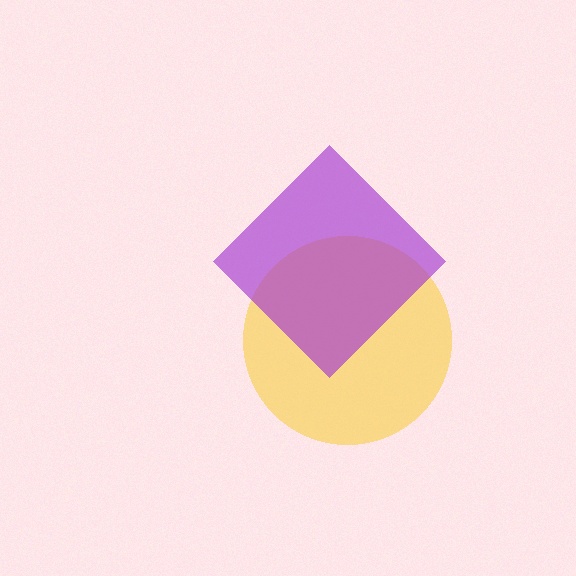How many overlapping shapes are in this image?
There are 2 overlapping shapes in the image.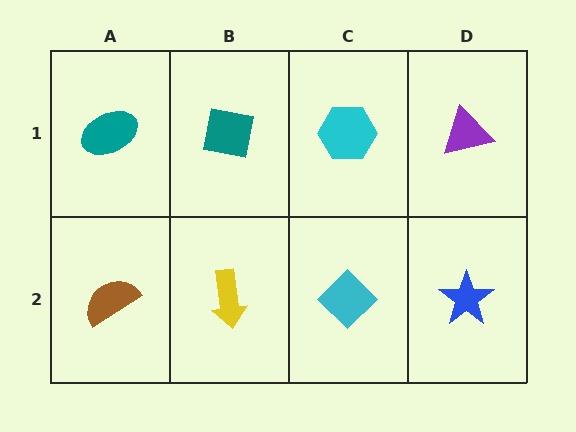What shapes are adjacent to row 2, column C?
A cyan hexagon (row 1, column C), a yellow arrow (row 2, column B), a blue star (row 2, column D).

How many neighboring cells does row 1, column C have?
3.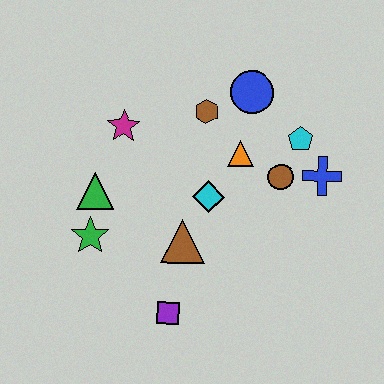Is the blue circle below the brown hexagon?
No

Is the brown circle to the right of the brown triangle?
Yes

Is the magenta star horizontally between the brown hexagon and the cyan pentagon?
No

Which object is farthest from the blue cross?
The green star is farthest from the blue cross.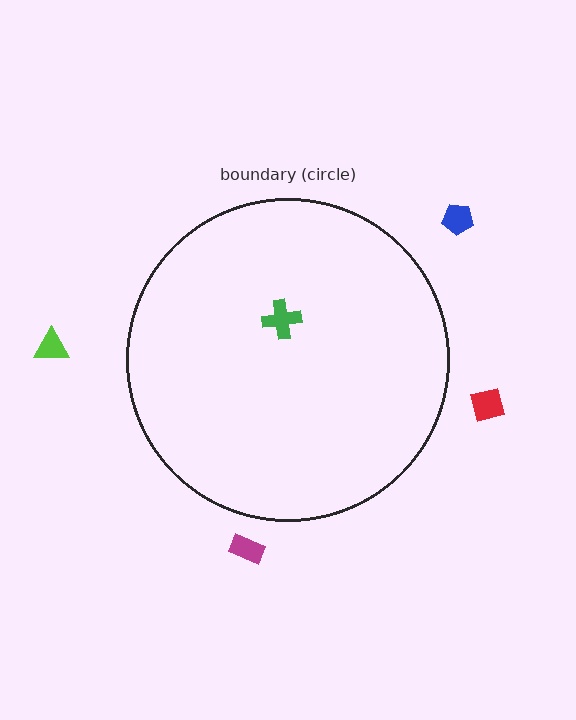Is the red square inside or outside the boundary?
Outside.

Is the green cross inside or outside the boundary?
Inside.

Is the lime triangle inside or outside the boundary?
Outside.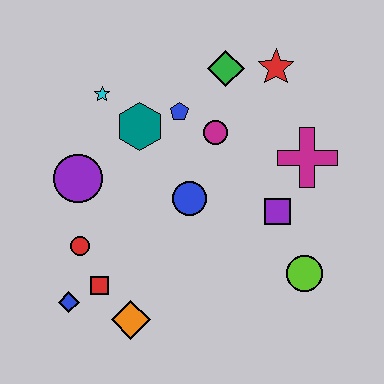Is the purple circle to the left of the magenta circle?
Yes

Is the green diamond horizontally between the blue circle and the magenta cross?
Yes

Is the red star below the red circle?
No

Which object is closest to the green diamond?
The red star is closest to the green diamond.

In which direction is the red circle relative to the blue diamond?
The red circle is above the blue diamond.